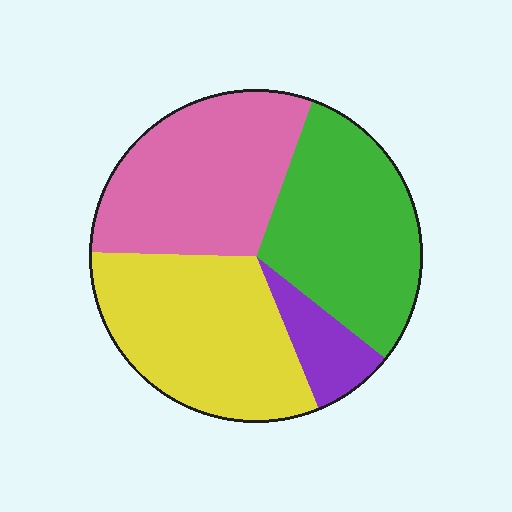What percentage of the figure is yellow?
Yellow covers around 30% of the figure.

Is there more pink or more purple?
Pink.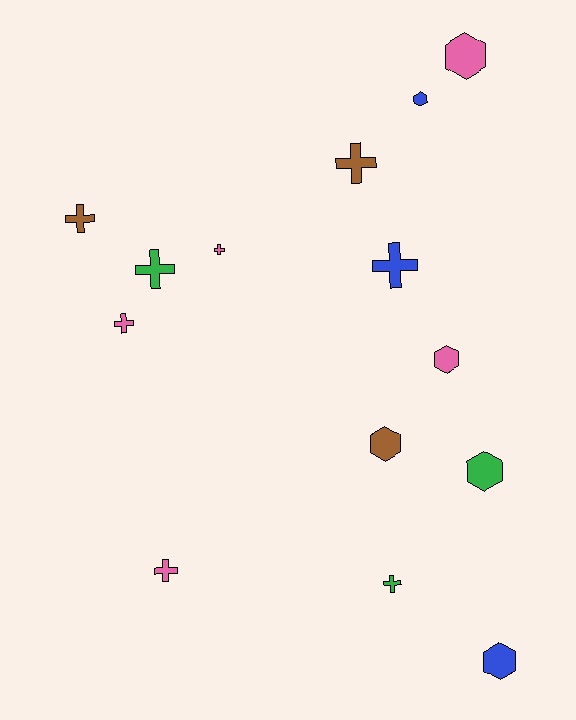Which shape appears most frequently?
Cross, with 8 objects.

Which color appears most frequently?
Pink, with 5 objects.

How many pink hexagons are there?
There are 2 pink hexagons.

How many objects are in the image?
There are 14 objects.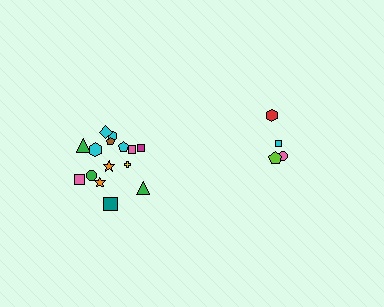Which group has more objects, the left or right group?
The left group.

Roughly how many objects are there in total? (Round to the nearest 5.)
Roughly 20 objects in total.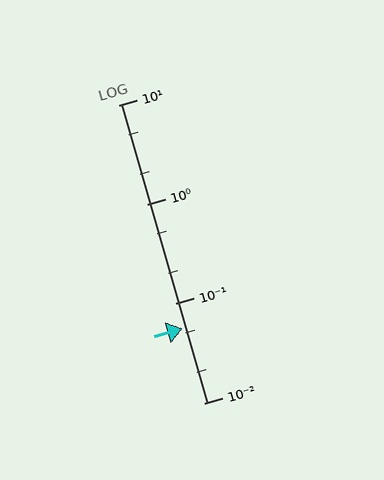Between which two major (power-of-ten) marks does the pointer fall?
The pointer is between 0.01 and 0.1.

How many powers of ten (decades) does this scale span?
The scale spans 3 decades, from 0.01 to 10.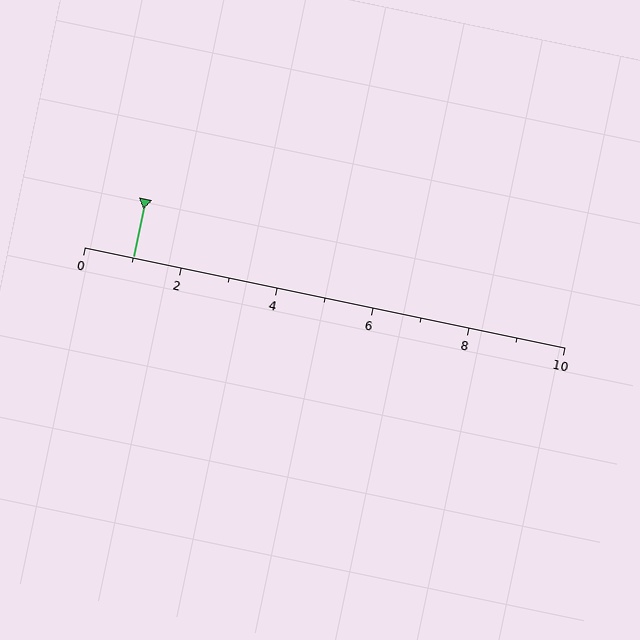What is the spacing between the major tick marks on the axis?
The major ticks are spaced 2 apart.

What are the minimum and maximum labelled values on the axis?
The axis runs from 0 to 10.